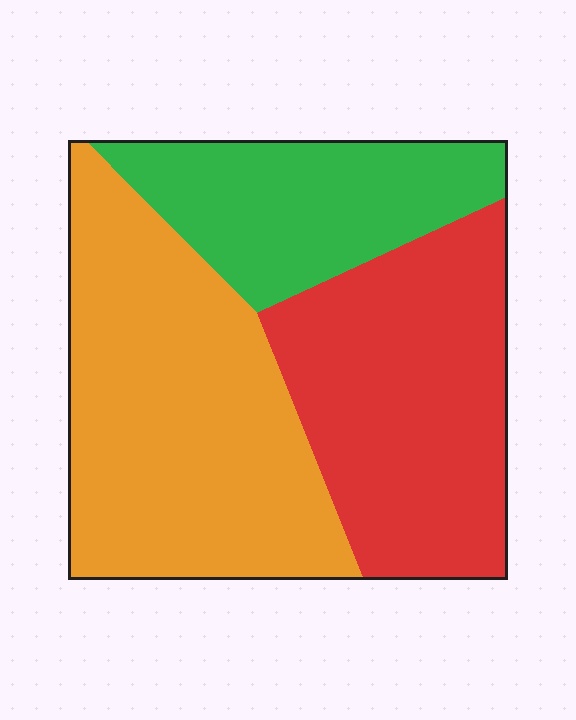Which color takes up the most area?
Orange, at roughly 45%.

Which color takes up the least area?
Green, at roughly 25%.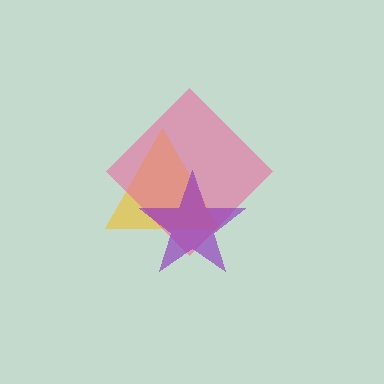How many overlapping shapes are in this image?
There are 3 overlapping shapes in the image.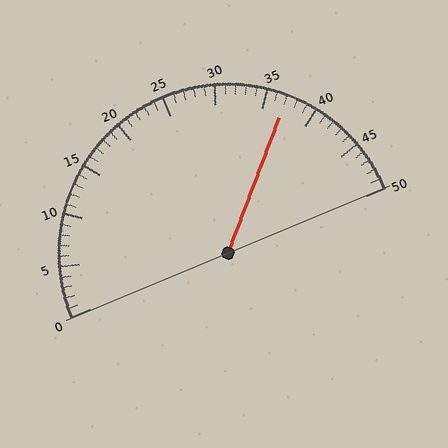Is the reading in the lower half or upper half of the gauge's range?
The reading is in the upper half of the range (0 to 50).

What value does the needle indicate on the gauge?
The needle indicates approximately 37.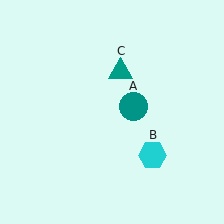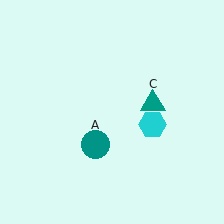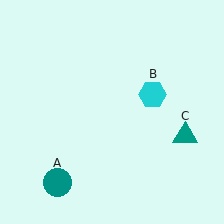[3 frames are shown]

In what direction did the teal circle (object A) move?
The teal circle (object A) moved down and to the left.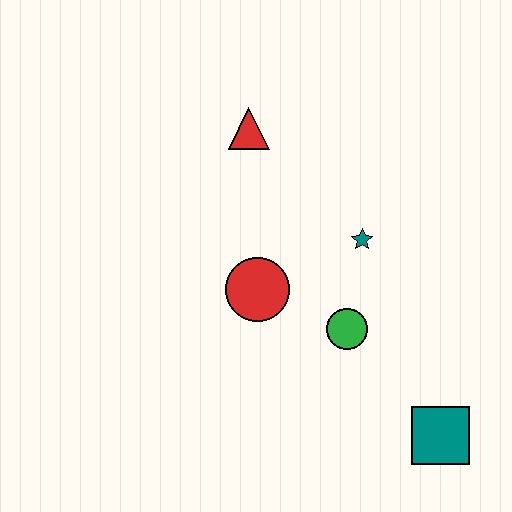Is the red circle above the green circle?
Yes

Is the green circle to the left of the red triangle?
No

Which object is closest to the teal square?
The green circle is closest to the teal square.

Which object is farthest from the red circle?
The teal square is farthest from the red circle.